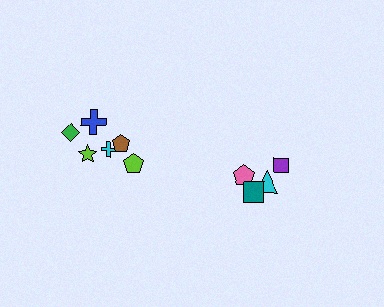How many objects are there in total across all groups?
There are 10 objects.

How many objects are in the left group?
There are 6 objects.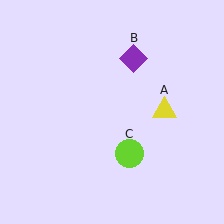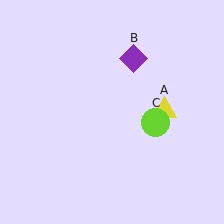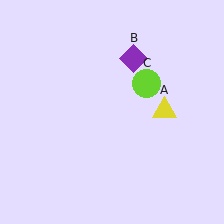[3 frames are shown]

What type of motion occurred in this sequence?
The lime circle (object C) rotated counterclockwise around the center of the scene.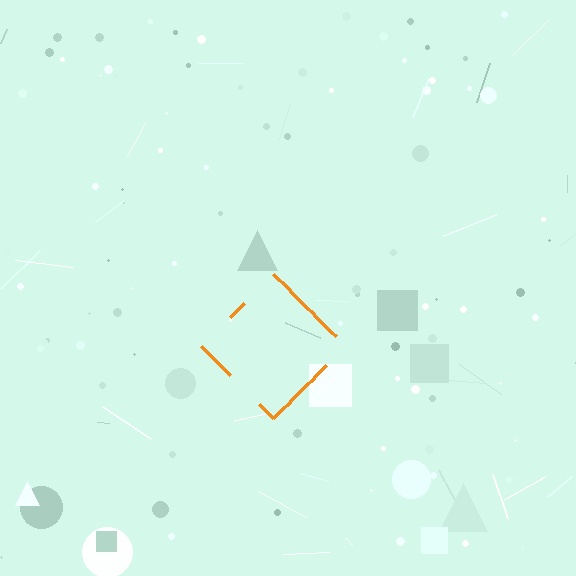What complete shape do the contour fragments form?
The contour fragments form a diamond.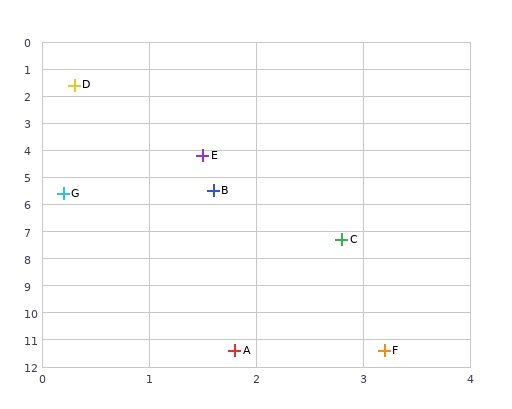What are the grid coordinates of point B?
Point B is at approximately (1.6, 5.5).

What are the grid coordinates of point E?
Point E is at approximately (1.5, 4.2).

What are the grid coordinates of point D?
Point D is at approximately (0.3, 1.6).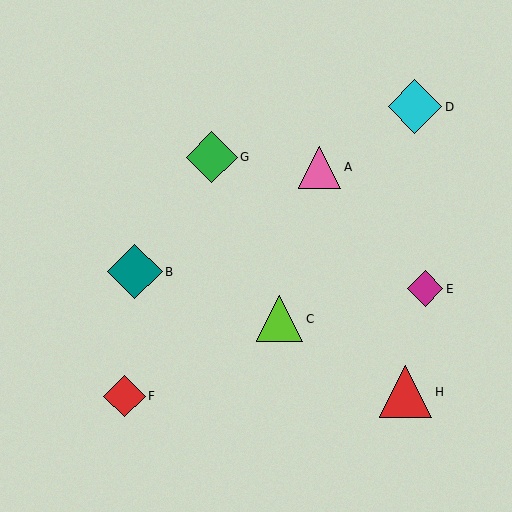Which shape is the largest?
The teal diamond (labeled B) is the largest.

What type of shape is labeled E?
Shape E is a magenta diamond.